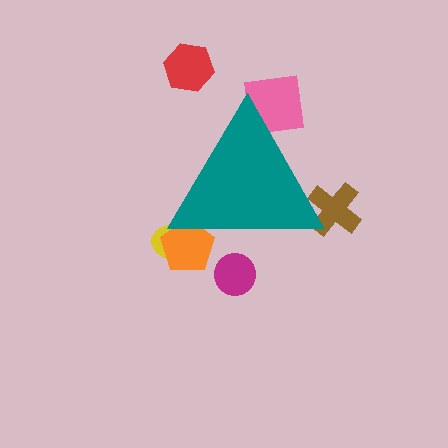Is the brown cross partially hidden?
Yes, the brown cross is partially hidden behind the teal triangle.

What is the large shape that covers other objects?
A teal triangle.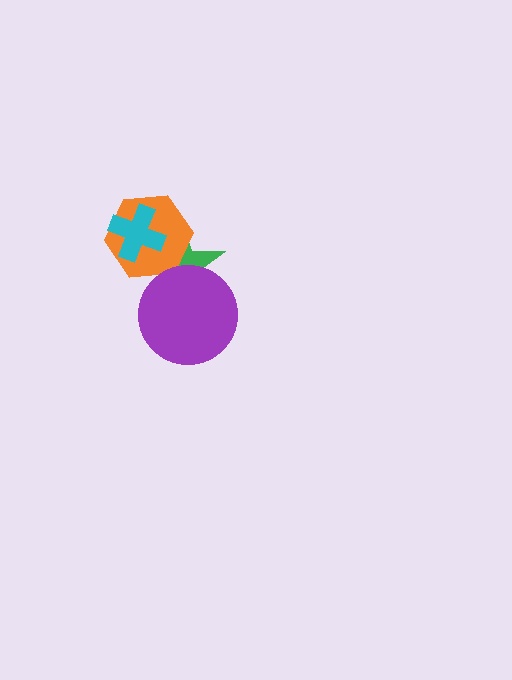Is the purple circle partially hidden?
No, no other shape covers it.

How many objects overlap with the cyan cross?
2 objects overlap with the cyan cross.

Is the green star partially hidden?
Yes, it is partially covered by another shape.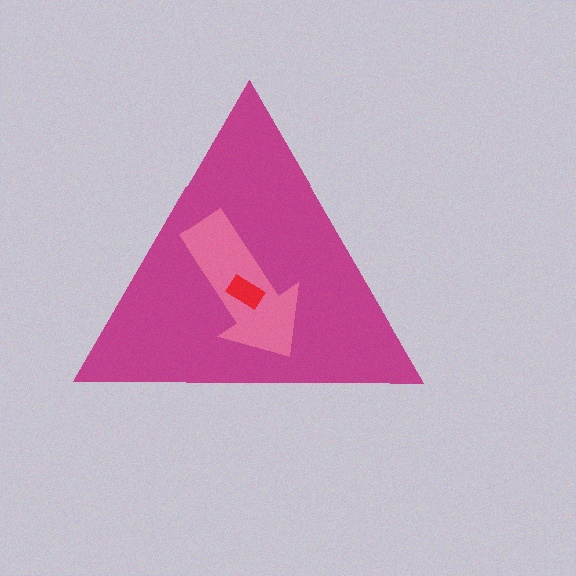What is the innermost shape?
The red rectangle.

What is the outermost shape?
The magenta triangle.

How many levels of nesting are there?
3.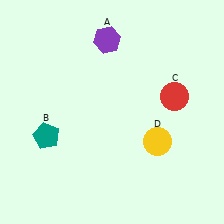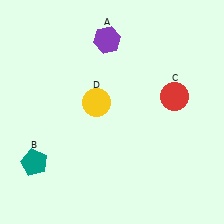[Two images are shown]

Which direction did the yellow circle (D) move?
The yellow circle (D) moved left.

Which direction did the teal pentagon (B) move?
The teal pentagon (B) moved down.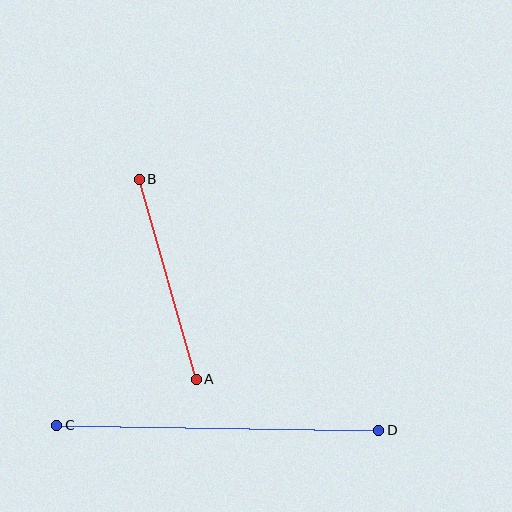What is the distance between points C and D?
The distance is approximately 322 pixels.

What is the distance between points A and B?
The distance is approximately 208 pixels.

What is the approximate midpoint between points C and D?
The midpoint is at approximately (218, 428) pixels.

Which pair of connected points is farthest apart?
Points C and D are farthest apart.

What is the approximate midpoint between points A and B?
The midpoint is at approximately (168, 279) pixels.